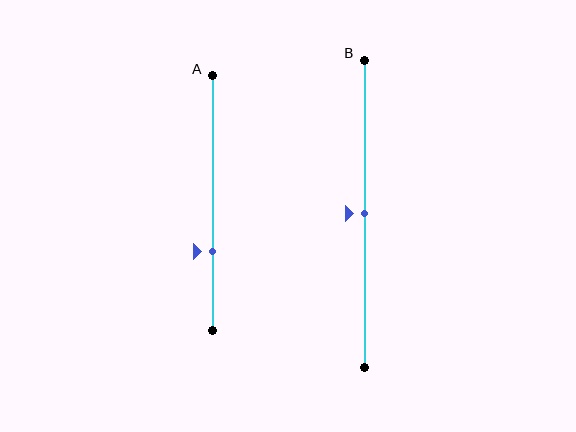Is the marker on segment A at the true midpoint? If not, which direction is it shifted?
No, the marker on segment A is shifted downward by about 19% of the segment length.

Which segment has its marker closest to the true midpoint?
Segment B has its marker closest to the true midpoint.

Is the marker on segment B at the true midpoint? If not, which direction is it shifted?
Yes, the marker on segment B is at the true midpoint.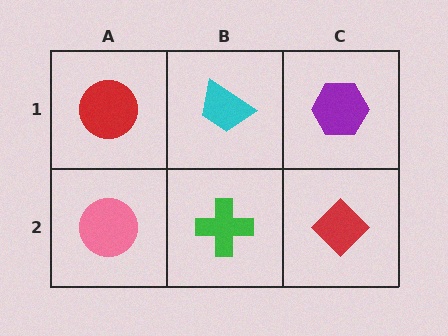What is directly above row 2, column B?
A cyan trapezoid.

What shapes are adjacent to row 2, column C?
A purple hexagon (row 1, column C), a green cross (row 2, column B).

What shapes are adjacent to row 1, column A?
A pink circle (row 2, column A), a cyan trapezoid (row 1, column B).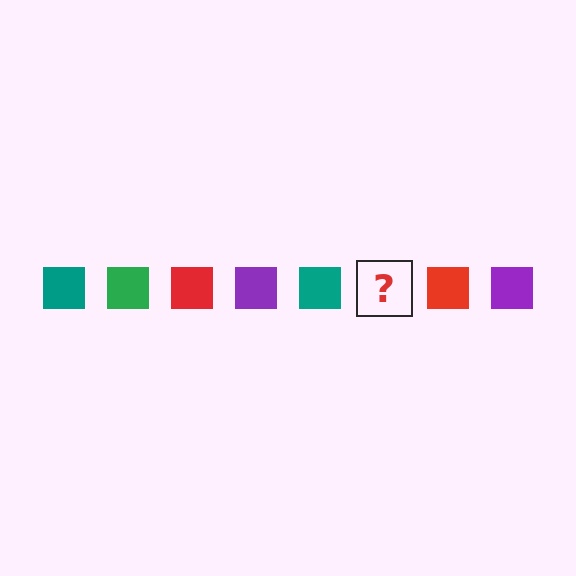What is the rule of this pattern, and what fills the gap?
The rule is that the pattern cycles through teal, green, red, purple squares. The gap should be filled with a green square.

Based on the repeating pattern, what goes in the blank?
The blank should be a green square.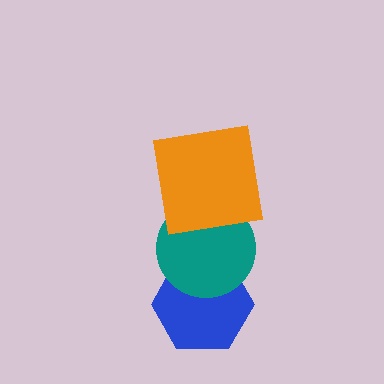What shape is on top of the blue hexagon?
The teal circle is on top of the blue hexagon.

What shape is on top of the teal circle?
The orange square is on top of the teal circle.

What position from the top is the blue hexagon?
The blue hexagon is 3rd from the top.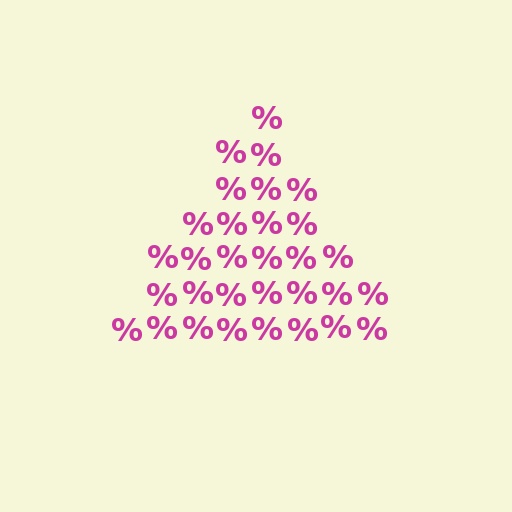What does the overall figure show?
The overall figure shows a triangle.